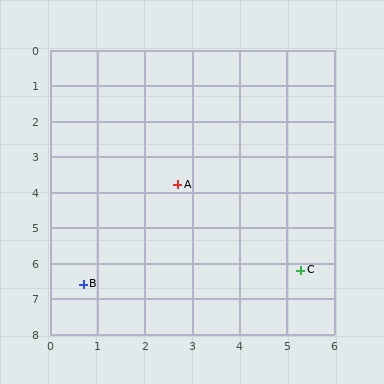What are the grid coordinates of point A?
Point A is at approximately (2.7, 3.8).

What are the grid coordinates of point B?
Point B is at approximately (0.7, 6.6).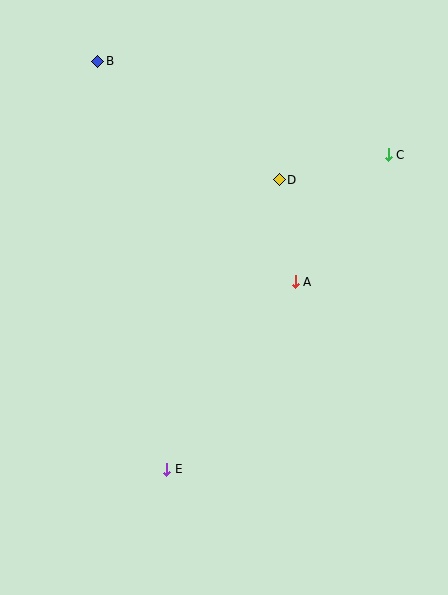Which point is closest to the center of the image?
Point A at (295, 282) is closest to the center.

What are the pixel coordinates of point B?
Point B is at (98, 61).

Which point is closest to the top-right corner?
Point C is closest to the top-right corner.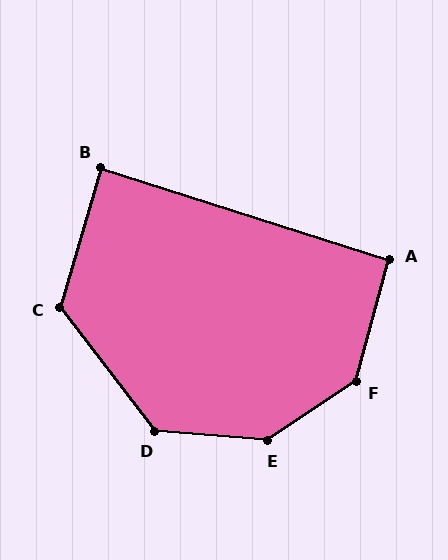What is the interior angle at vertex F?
Approximately 139 degrees (obtuse).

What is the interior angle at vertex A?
Approximately 93 degrees (approximately right).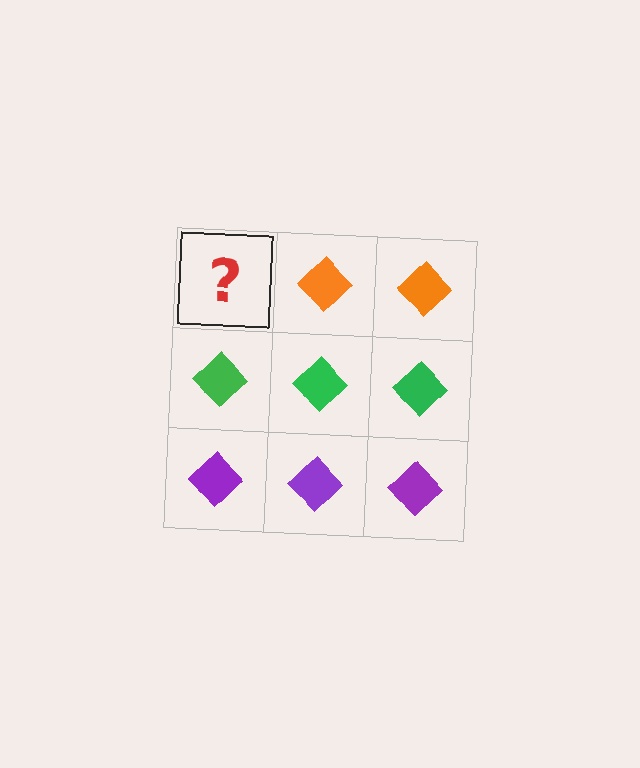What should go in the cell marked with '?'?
The missing cell should contain an orange diamond.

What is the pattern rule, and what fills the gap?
The rule is that each row has a consistent color. The gap should be filled with an orange diamond.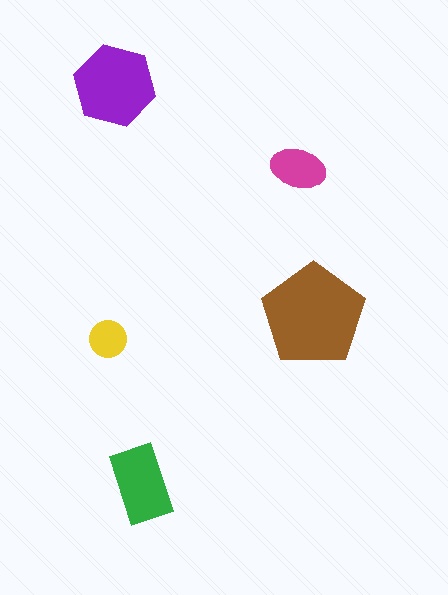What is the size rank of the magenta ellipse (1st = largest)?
4th.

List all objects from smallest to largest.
The yellow circle, the magenta ellipse, the green rectangle, the purple hexagon, the brown pentagon.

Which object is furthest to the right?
The brown pentagon is rightmost.